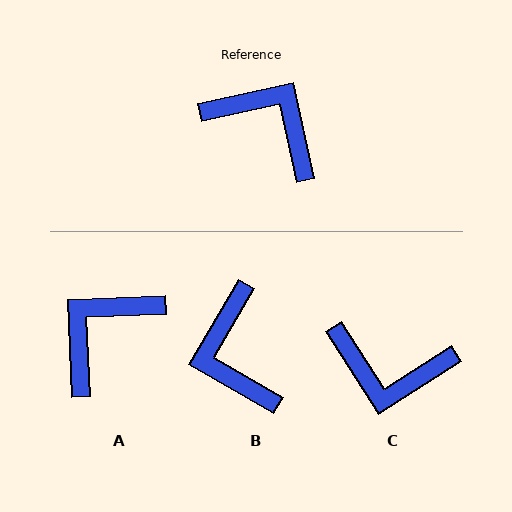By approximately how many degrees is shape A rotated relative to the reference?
Approximately 80 degrees counter-clockwise.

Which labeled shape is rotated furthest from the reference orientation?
C, about 160 degrees away.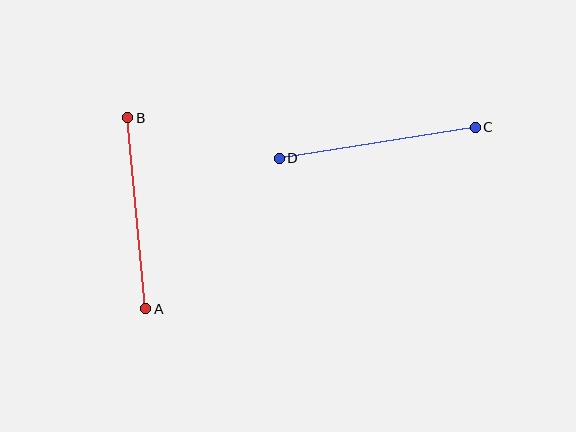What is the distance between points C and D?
The distance is approximately 199 pixels.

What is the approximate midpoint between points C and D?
The midpoint is at approximately (377, 143) pixels.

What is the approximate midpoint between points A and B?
The midpoint is at approximately (137, 213) pixels.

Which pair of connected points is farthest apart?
Points C and D are farthest apart.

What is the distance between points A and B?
The distance is approximately 192 pixels.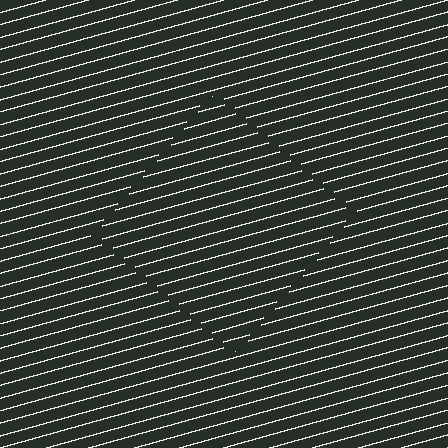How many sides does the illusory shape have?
4 sides — the line-ends trace a square.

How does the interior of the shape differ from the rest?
The interior of the shape contains the same grating, shifted by half a period — the contour is defined by the phase discontinuity where line-ends from the inner and outer gratings abut.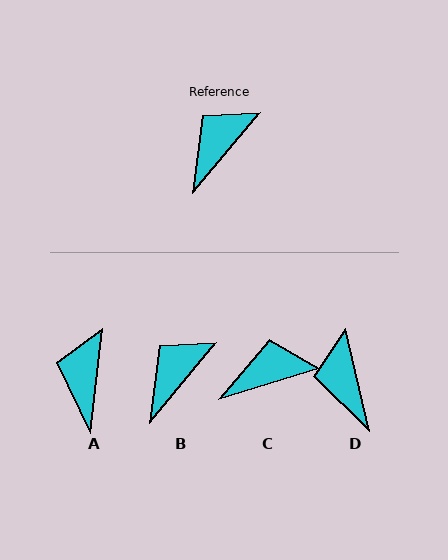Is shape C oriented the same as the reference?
No, it is off by about 33 degrees.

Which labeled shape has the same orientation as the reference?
B.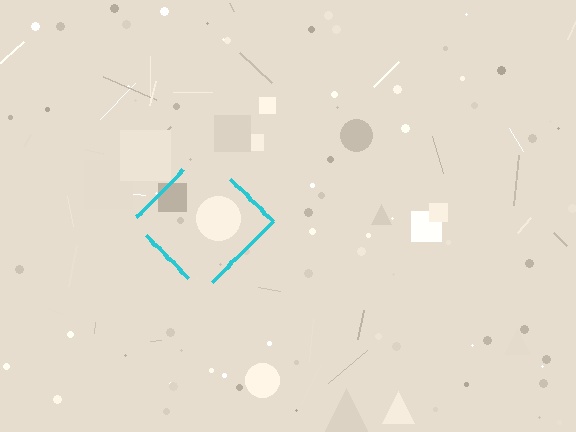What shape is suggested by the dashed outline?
The dashed outline suggests a diamond.